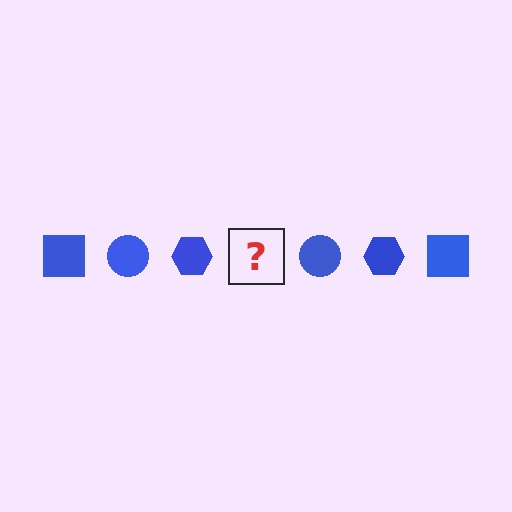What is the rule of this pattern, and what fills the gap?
The rule is that the pattern cycles through square, circle, hexagon shapes in blue. The gap should be filled with a blue square.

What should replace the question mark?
The question mark should be replaced with a blue square.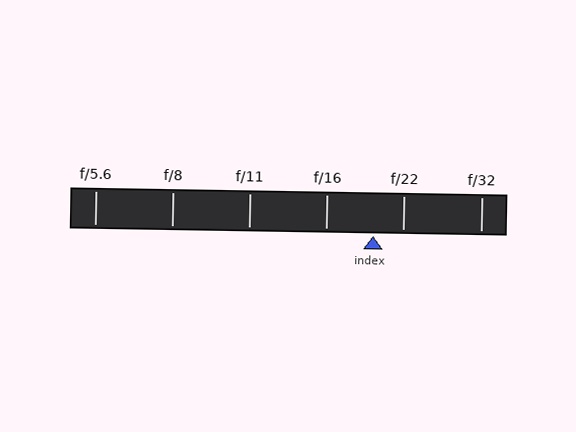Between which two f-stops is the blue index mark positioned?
The index mark is between f/16 and f/22.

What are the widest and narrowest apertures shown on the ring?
The widest aperture shown is f/5.6 and the narrowest is f/32.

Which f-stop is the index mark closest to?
The index mark is closest to f/22.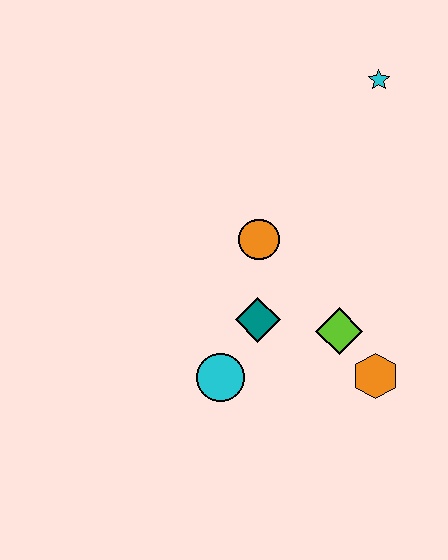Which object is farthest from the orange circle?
The cyan star is farthest from the orange circle.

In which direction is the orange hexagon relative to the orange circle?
The orange hexagon is below the orange circle.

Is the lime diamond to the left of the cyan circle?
No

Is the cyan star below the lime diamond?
No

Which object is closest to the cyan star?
The orange circle is closest to the cyan star.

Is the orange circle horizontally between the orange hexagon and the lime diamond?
No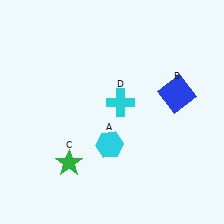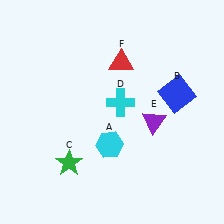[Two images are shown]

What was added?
A purple triangle (E), a red triangle (F) were added in Image 2.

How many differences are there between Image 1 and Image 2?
There are 2 differences between the two images.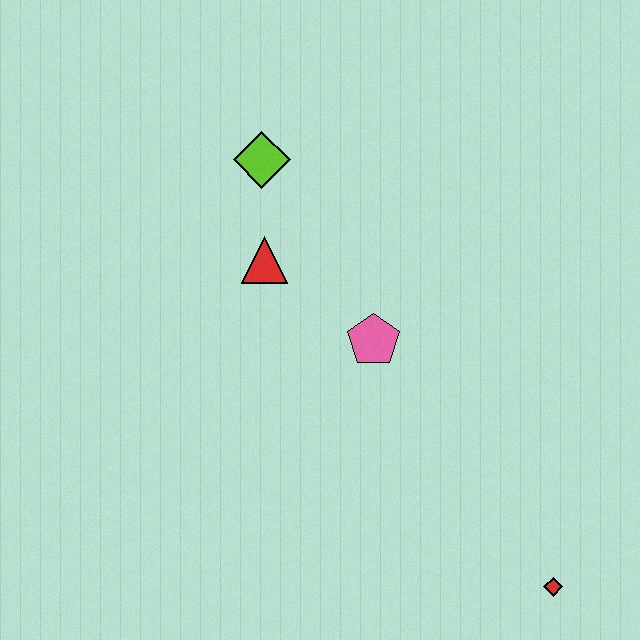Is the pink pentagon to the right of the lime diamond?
Yes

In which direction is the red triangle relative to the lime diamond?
The red triangle is below the lime diamond.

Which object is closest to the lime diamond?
The red triangle is closest to the lime diamond.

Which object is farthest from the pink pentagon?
The red diamond is farthest from the pink pentagon.